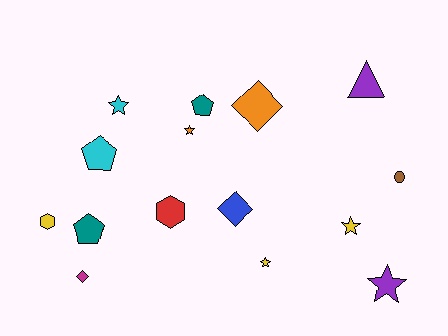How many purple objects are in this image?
There are 2 purple objects.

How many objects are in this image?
There are 15 objects.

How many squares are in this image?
There are no squares.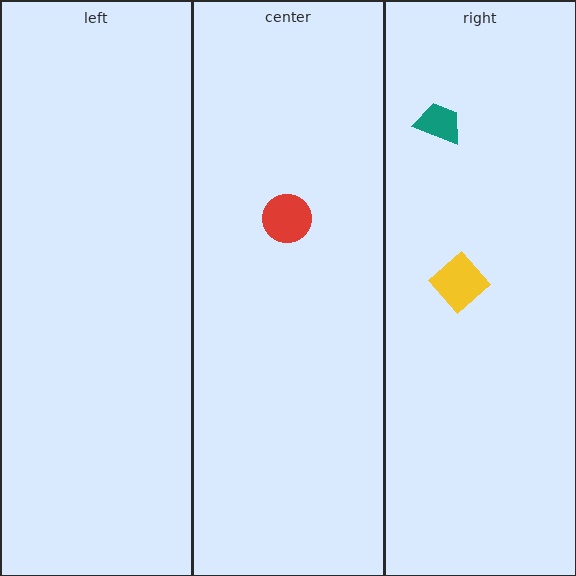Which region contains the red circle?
The center region.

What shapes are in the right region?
The yellow diamond, the teal trapezoid.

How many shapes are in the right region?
2.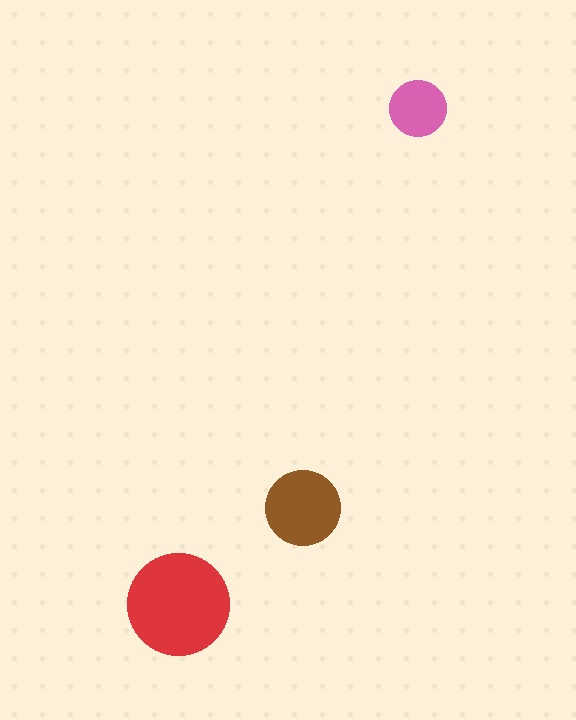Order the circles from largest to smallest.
the red one, the brown one, the pink one.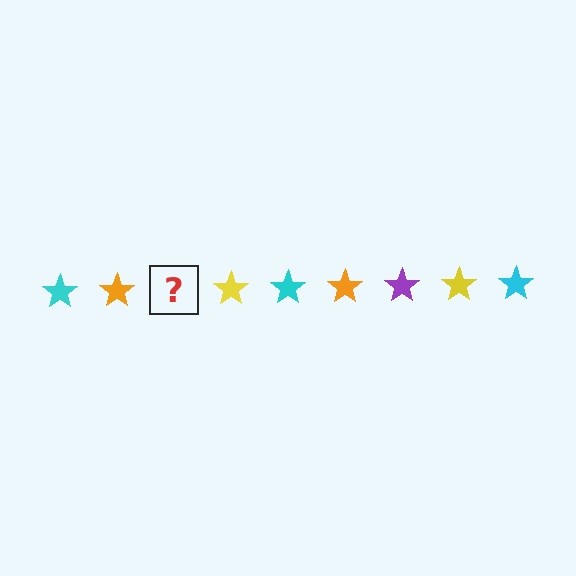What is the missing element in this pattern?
The missing element is a purple star.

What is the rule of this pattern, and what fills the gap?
The rule is that the pattern cycles through cyan, orange, purple, yellow stars. The gap should be filled with a purple star.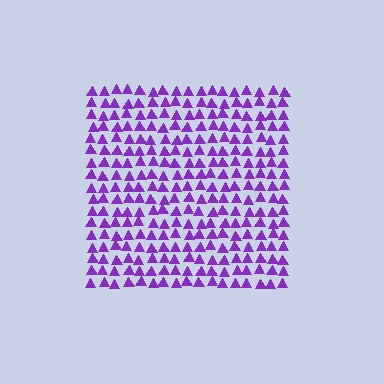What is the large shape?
The large shape is a square.